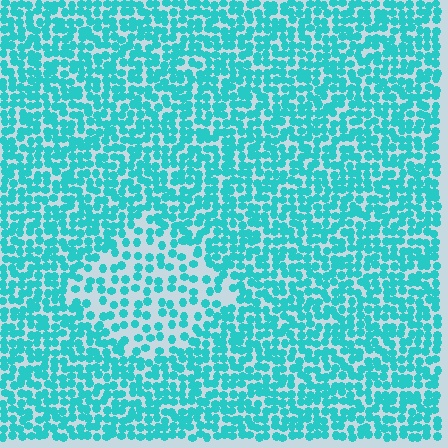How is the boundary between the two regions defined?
The boundary is defined by a change in element density (approximately 2.0x ratio). All elements are the same color, size, and shape.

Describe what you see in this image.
The image contains small cyan elements arranged at two different densities. A diamond-shaped region is visible where the elements are less densely packed than the surrounding area.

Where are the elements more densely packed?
The elements are more densely packed outside the diamond boundary.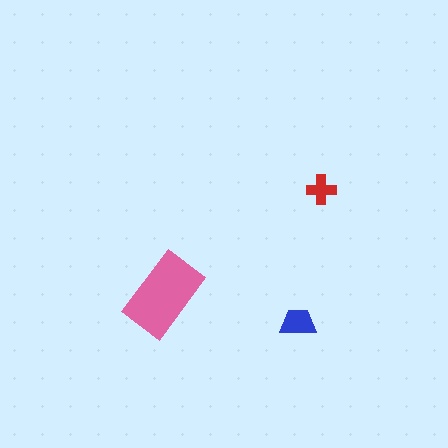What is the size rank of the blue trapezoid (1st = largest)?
2nd.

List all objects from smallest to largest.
The red cross, the blue trapezoid, the pink rectangle.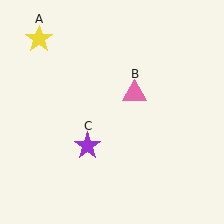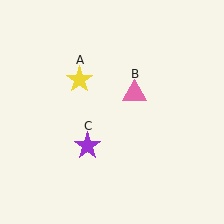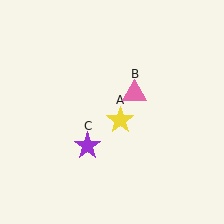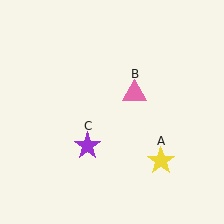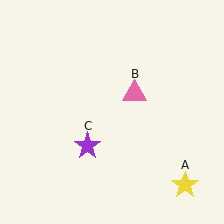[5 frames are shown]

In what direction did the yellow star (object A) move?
The yellow star (object A) moved down and to the right.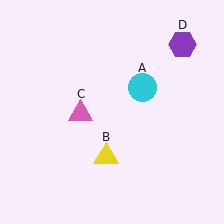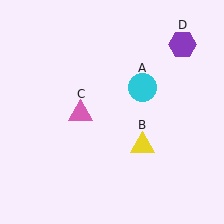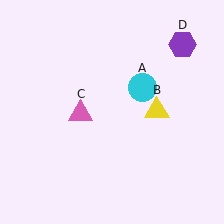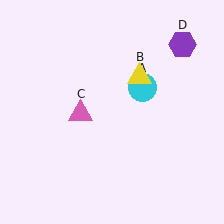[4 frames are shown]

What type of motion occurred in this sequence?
The yellow triangle (object B) rotated counterclockwise around the center of the scene.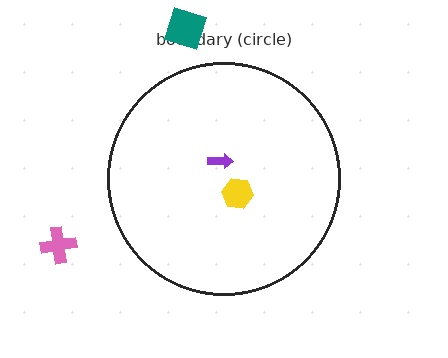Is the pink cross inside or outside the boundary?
Outside.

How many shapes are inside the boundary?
2 inside, 2 outside.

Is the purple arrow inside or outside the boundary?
Inside.